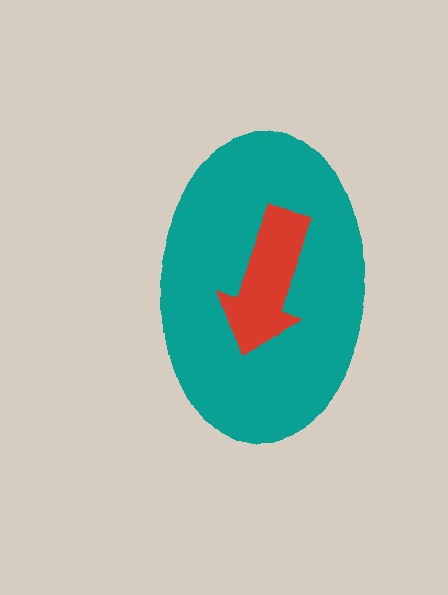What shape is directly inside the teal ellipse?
The red arrow.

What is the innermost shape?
The red arrow.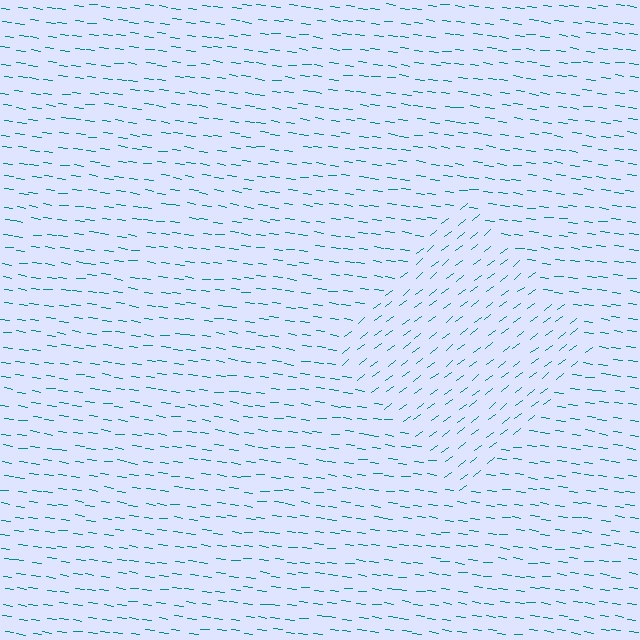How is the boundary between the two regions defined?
The boundary is defined purely by a change in line orientation (approximately 45 degrees difference). All lines are the same color and thickness.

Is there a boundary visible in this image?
Yes, there is a texture boundary formed by a change in line orientation.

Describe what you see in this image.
The image is filled with small teal line segments. A diamond region in the image has lines oriented differently from the surrounding lines, creating a visible texture boundary.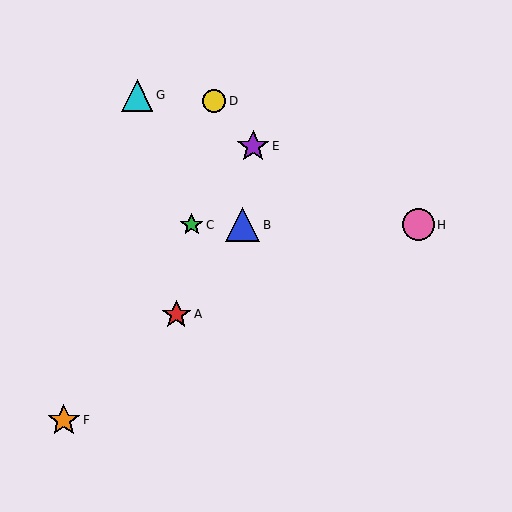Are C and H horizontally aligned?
Yes, both are at y≈225.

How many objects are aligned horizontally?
3 objects (B, C, H) are aligned horizontally.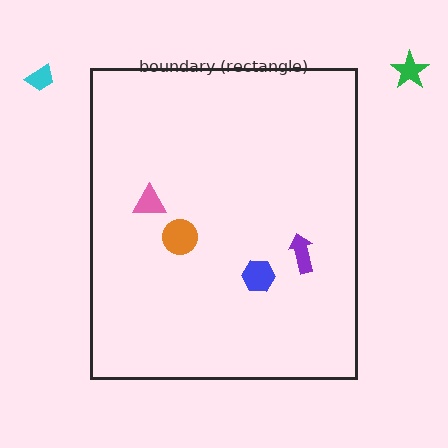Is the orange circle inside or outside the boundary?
Inside.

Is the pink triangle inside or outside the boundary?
Inside.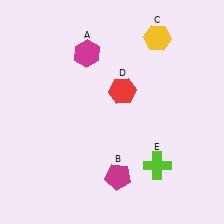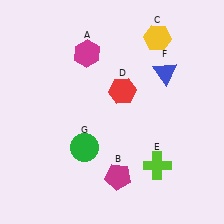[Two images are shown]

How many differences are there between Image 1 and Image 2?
There are 2 differences between the two images.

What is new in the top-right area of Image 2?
A blue triangle (F) was added in the top-right area of Image 2.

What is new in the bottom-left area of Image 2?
A green circle (G) was added in the bottom-left area of Image 2.